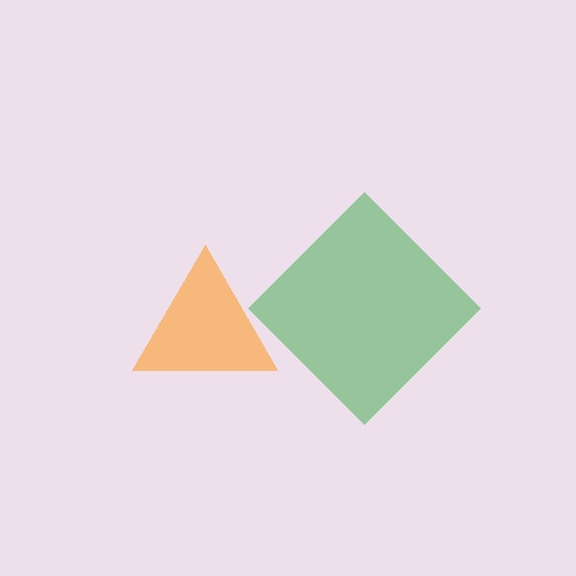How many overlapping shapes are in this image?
There are 2 overlapping shapes in the image.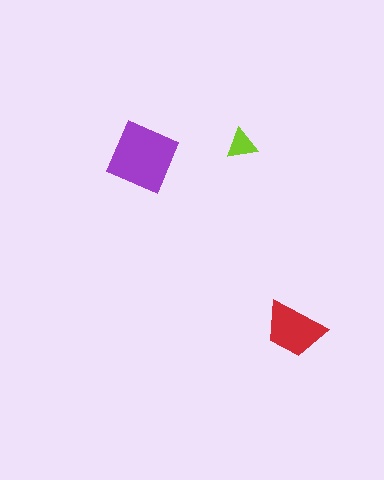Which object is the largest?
The purple diamond.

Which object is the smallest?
The lime triangle.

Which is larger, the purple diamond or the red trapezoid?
The purple diamond.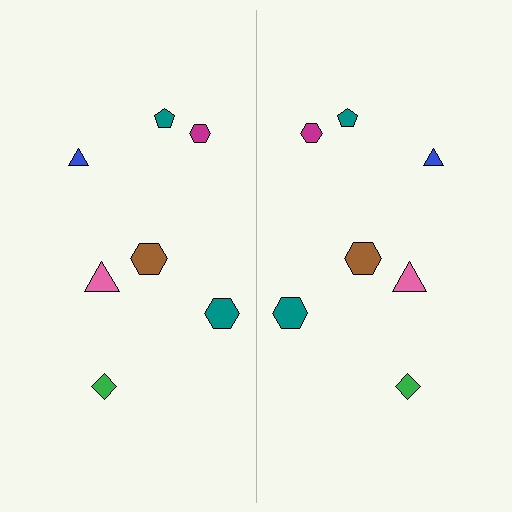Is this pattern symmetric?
Yes, this pattern has bilateral (reflection) symmetry.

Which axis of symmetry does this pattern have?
The pattern has a vertical axis of symmetry running through the center of the image.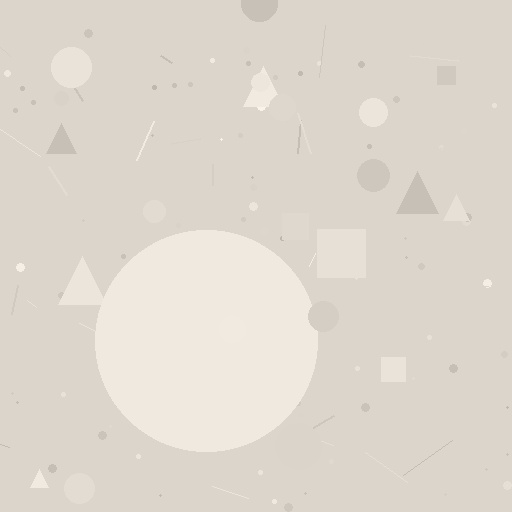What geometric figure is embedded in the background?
A circle is embedded in the background.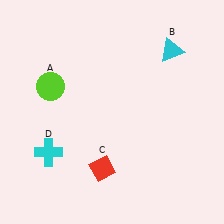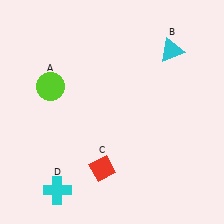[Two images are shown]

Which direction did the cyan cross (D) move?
The cyan cross (D) moved down.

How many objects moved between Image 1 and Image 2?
1 object moved between the two images.